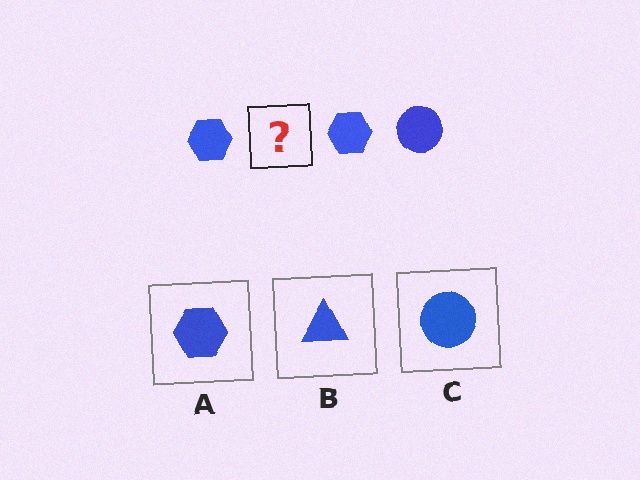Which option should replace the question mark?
Option C.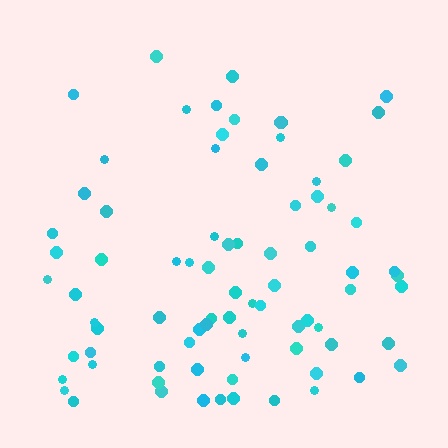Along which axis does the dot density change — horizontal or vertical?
Vertical.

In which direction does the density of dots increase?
From top to bottom, with the bottom side densest.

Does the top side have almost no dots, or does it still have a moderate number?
Still a moderate number, just noticeably fewer than the bottom.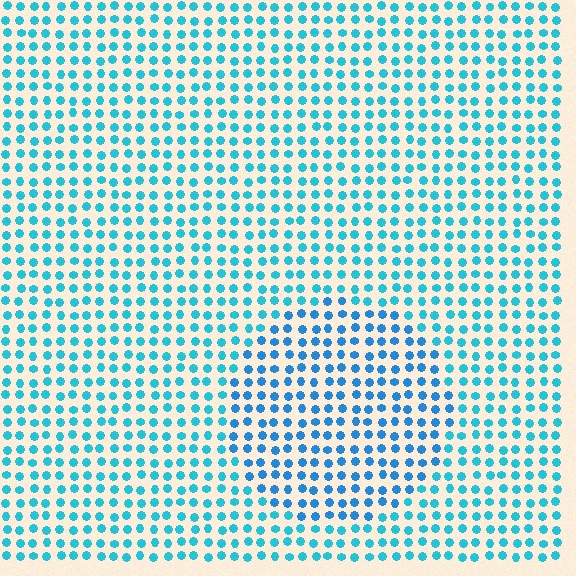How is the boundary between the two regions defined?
The boundary is defined purely by a slight shift in hue (about 20 degrees). Spacing, size, and orientation are identical on both sides.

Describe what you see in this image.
The image is filled with small cyan elements in a uniform arrangement. A circle-shaped region is visible where the elements are tinted to a slightly different hue, forming a subtle color boundary.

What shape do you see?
I see a circle.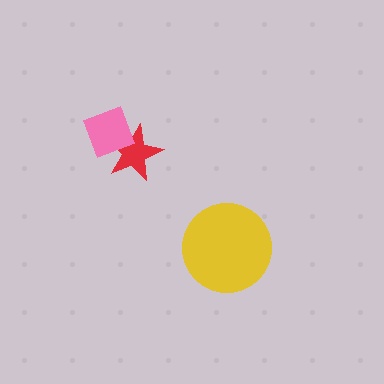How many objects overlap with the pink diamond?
1 object overlaps with the pink diamond.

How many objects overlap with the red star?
1 object overlaps with the red star.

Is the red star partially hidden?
Yes, it is partially covered by another shape.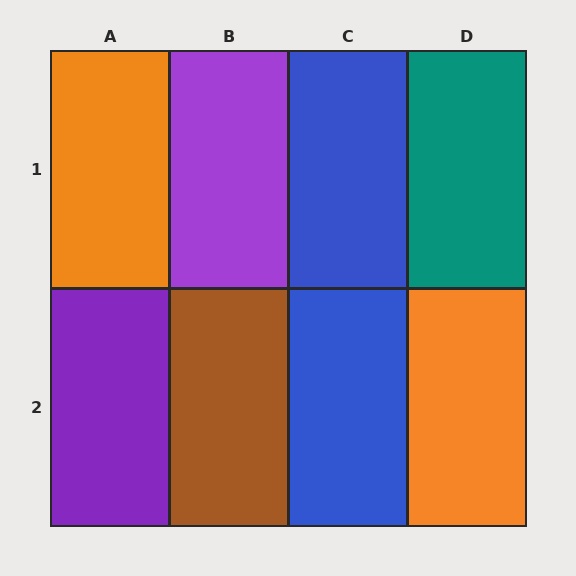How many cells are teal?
1 cell is teal.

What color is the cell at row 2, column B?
Brown.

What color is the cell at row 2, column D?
Orange.